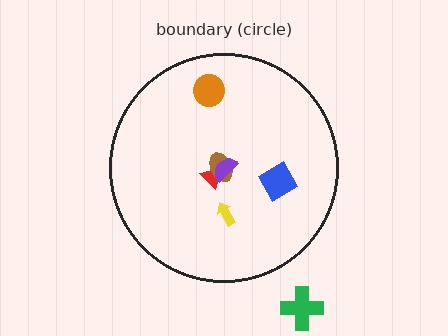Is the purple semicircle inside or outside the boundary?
Inside.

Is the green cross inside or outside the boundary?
Outside.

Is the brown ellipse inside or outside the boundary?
Inside.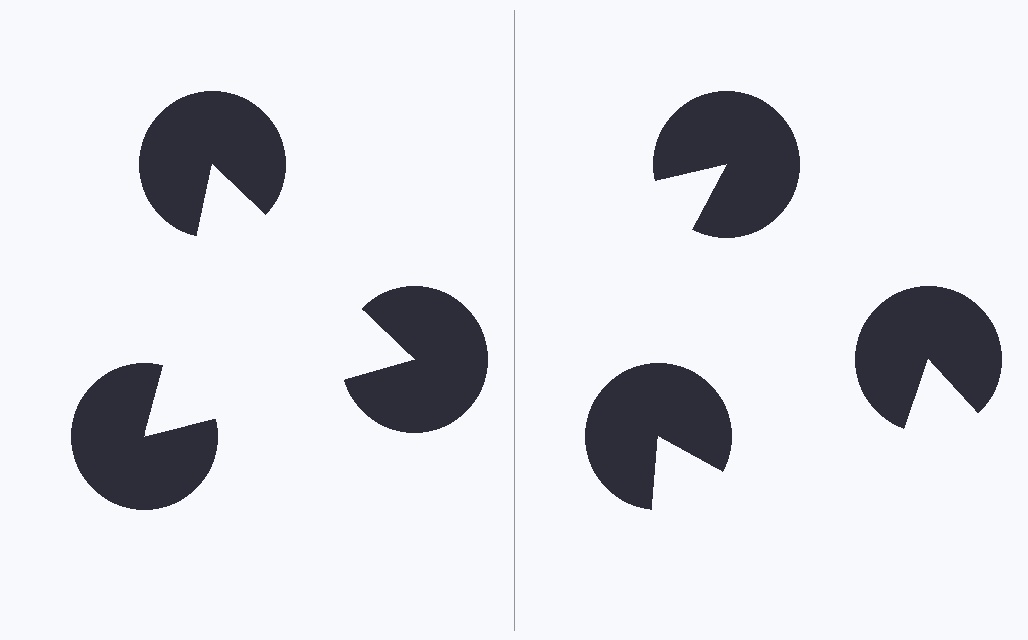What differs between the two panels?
The pac-man discs are positioned identically on both sides; only the wedge orientations differ. On the left they align to a triangle; on the right they are misaligned.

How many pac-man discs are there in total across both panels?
6 — 3 on each side.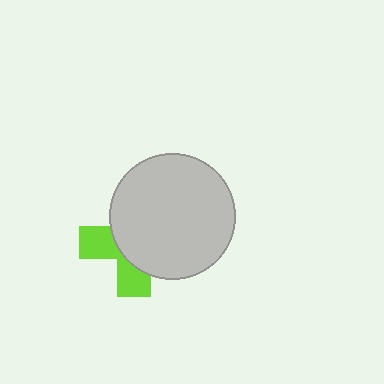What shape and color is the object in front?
The object in front is a light gray circle.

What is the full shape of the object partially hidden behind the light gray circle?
The partially hidden object is a lime cross.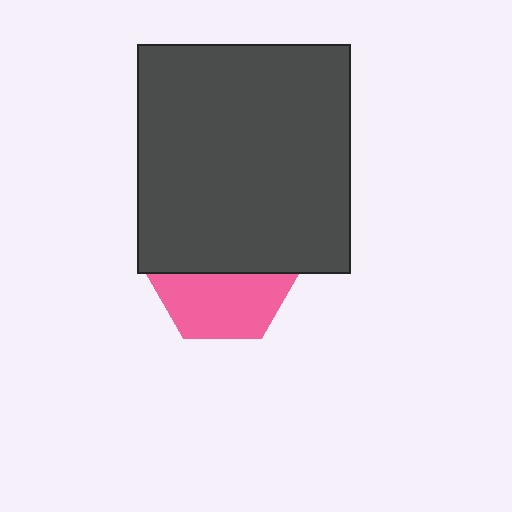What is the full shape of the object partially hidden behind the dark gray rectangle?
The partially hidden object is a pink hexagon.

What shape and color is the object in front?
The object in front is a dark gray rectangle.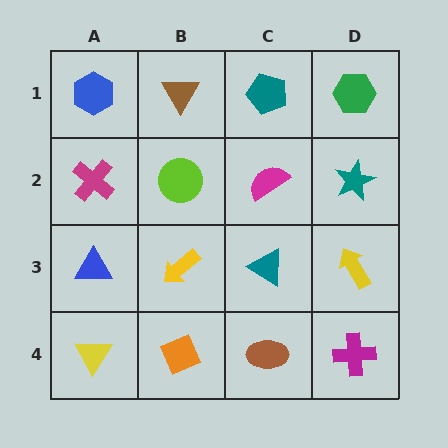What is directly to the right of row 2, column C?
A teal star.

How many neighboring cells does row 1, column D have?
2.